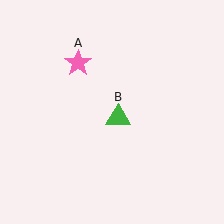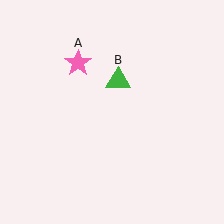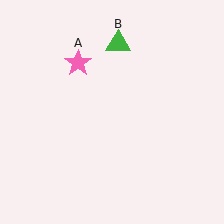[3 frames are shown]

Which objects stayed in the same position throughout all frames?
Pink star (object A) remained stationary.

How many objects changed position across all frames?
1 object changed position: green triangle (object B).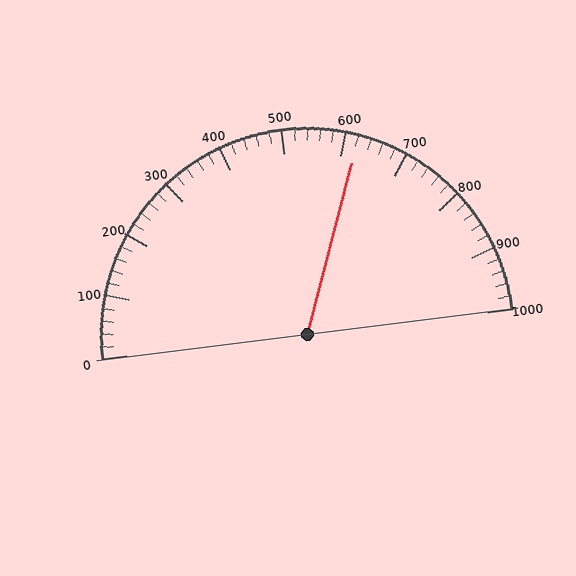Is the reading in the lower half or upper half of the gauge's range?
The reading is in the upper half of the range (0 to 1000).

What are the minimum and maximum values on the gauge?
The gauge ranges from 0 to 1000.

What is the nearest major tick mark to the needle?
The nearest major tick mark is 600.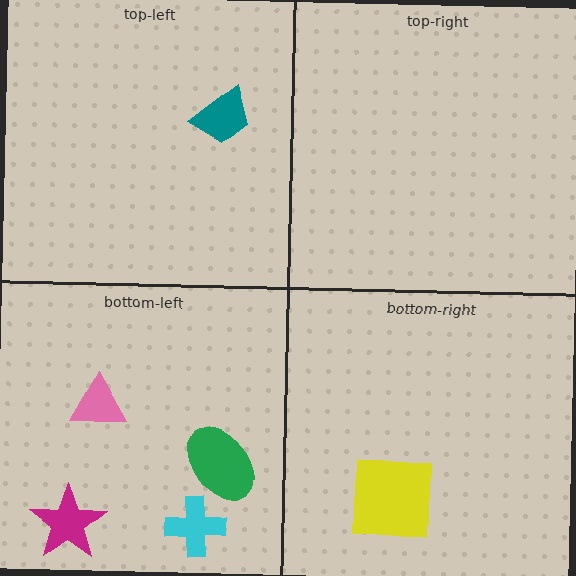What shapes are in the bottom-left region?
The pink triangle, the magenta star, the green ellipse, the cyan cross.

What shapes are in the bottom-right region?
The yellow square.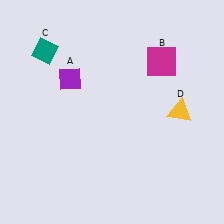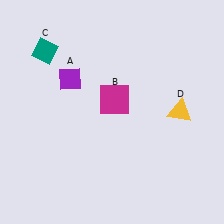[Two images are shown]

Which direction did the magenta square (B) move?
The magenta square (B) moved left.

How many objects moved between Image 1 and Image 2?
1 object moved between the two images.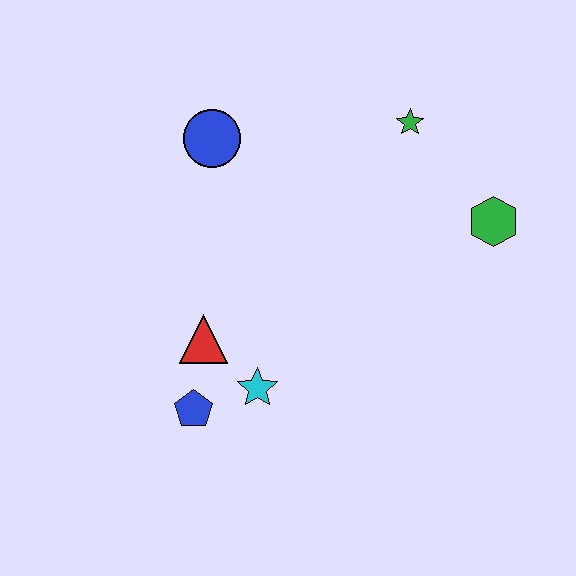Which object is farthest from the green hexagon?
The blue pentagon is farthest from the green hexagon.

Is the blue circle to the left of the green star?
Yes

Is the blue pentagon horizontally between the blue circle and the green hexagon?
No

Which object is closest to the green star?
The green hexagon is closest to the green star.